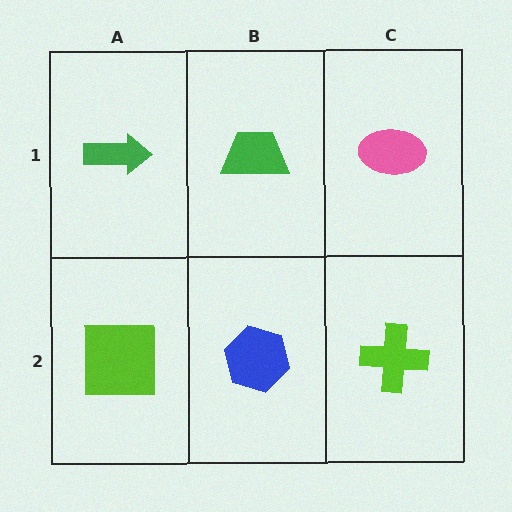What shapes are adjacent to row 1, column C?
A lime cross (row 2, column C), a green trapezoid (row 1, column B).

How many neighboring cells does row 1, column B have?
3.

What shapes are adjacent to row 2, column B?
A green trapezoid (row 1, column B), a lime square (row 2, column A), a lime cross (row 2, column C).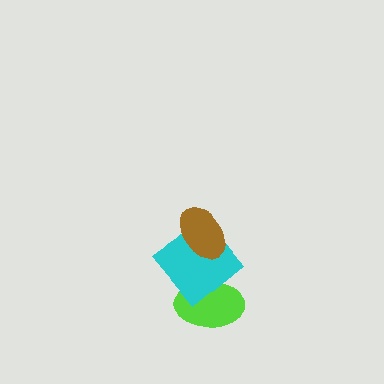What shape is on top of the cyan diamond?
The brown ellipse is on top of the cyan diamond.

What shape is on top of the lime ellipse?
The cyan diamond is on top of the lime ellipse.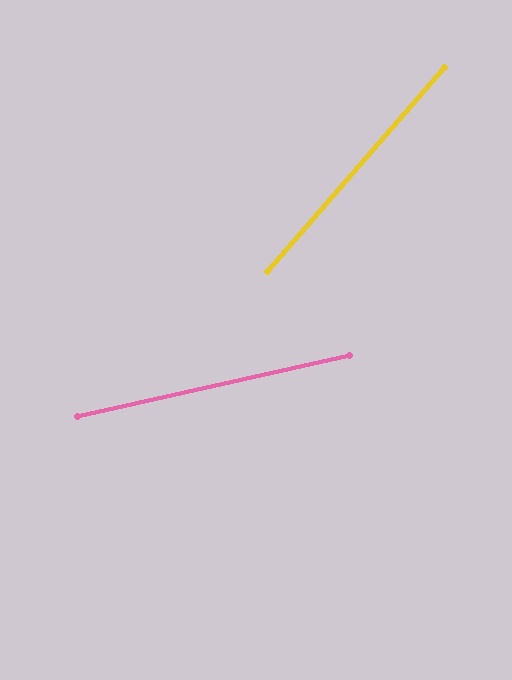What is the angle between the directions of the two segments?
Approximately 36 degrees.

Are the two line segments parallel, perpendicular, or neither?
Neither parallel nor perpendicular — they differ by about 36°.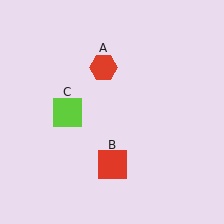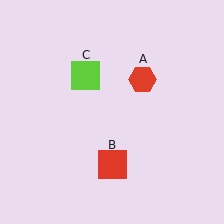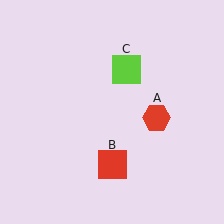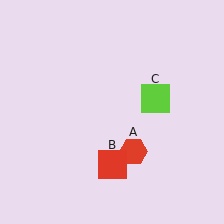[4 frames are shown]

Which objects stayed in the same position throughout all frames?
Red square (object B) remained stationary.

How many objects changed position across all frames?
2 objects changed position: red hexagon (object A), lime square (object C).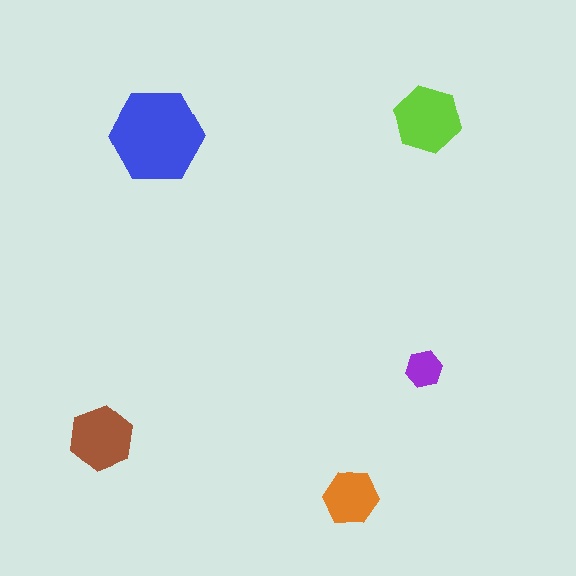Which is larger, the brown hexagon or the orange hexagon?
The brown one.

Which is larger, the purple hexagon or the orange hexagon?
The orange one.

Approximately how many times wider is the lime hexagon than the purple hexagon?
About 2 times wider.